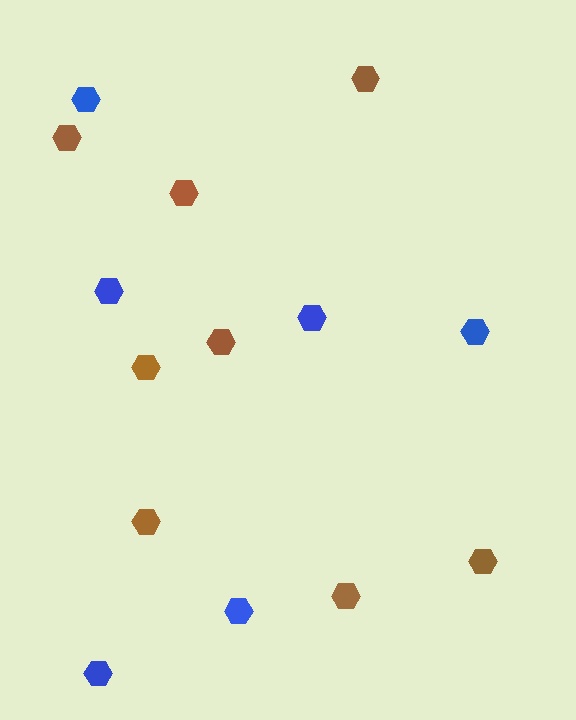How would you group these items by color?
There are 2 groups: one group of brown hexagons (8) and one group of blue hexagons (6).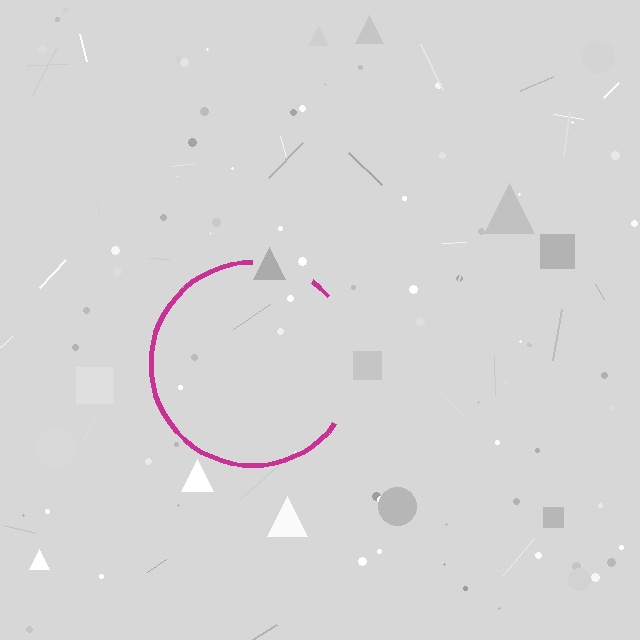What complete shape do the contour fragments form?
The contour fragments form a circle.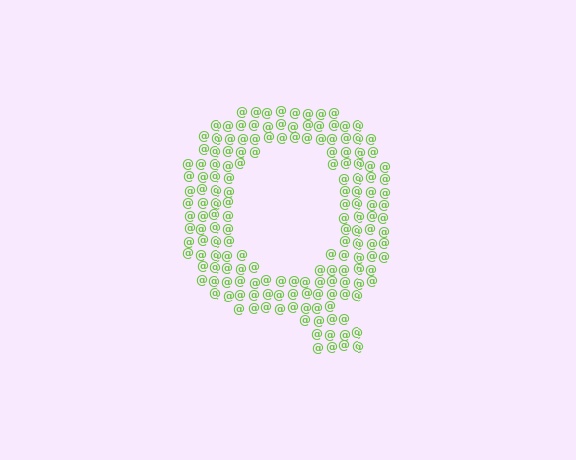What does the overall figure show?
The overall figure shows the letter Q.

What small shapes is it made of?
It is made of small at signs.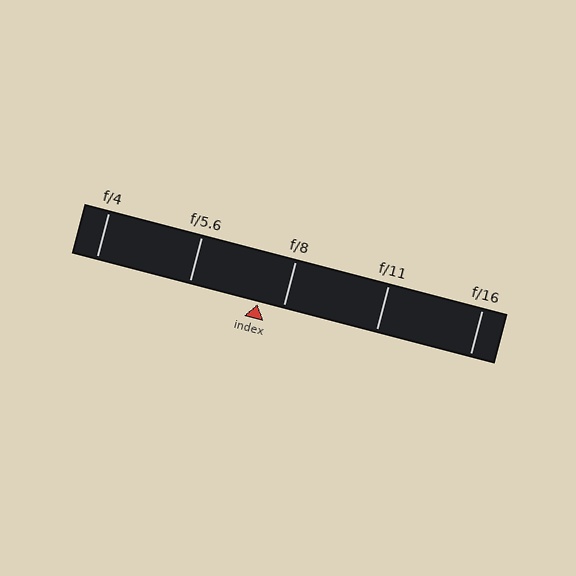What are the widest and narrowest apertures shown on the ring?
The widest aperture shown is f/4 and the narrowest is f/16.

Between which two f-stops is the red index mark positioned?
The index mark is between f/5.6 and f/8.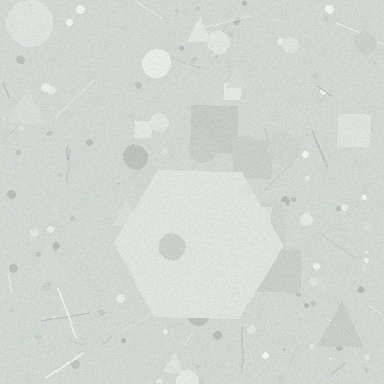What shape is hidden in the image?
A hexagon is hidden in the image.